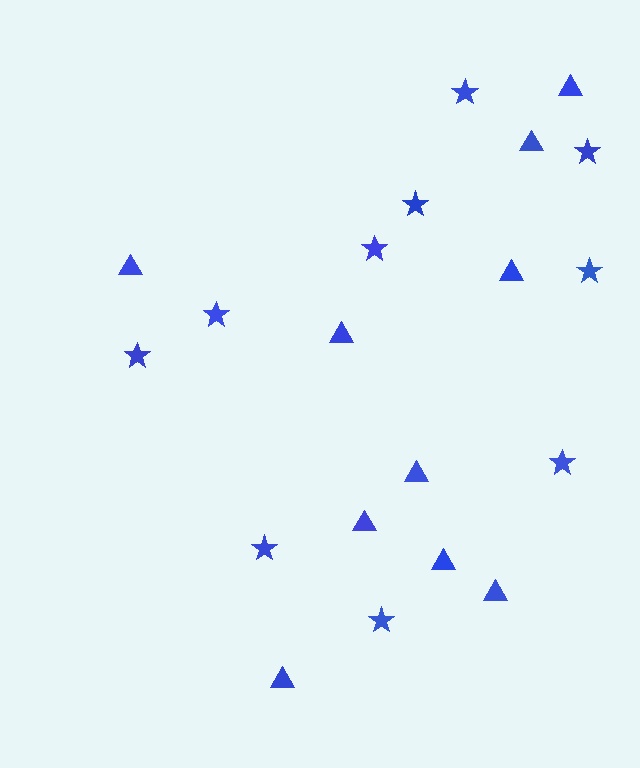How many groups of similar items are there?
There are 2 groups: one group of stars (10) and one group of triangles (10).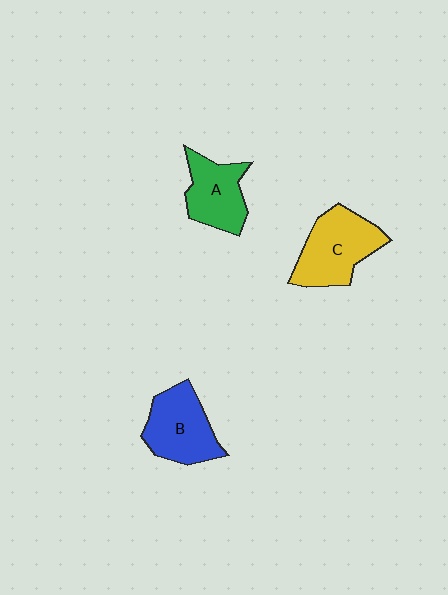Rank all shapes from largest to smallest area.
From largest to smallest: C (yellow), B (blue), A (green).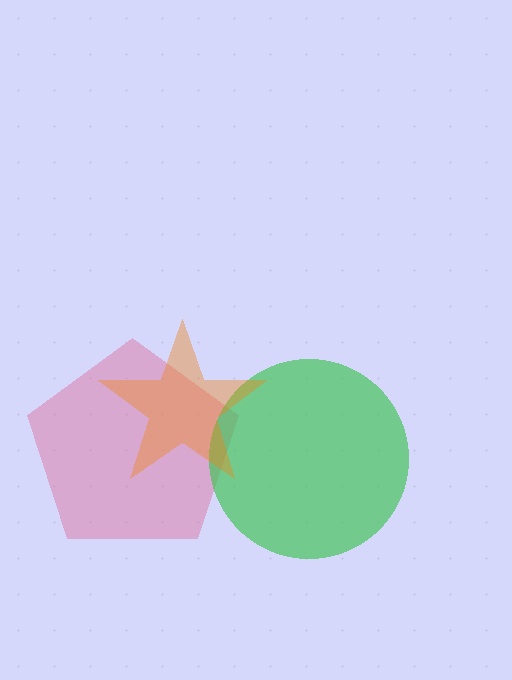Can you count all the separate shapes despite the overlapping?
Yes, there are 3 separate shapes.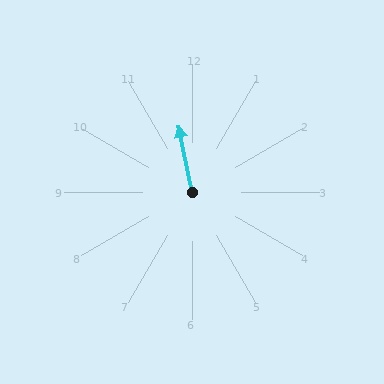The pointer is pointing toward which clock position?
Roughly 12 o'clock.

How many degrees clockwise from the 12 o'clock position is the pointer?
Approximately 349 degrees.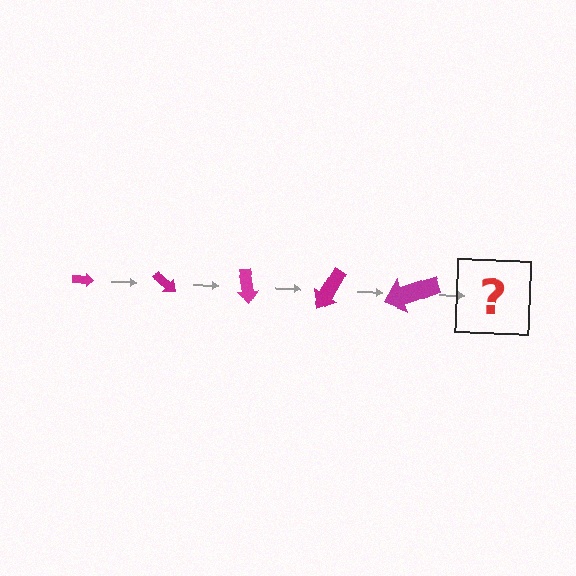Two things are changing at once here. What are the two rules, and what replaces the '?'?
The two rules are that the arrow grows larger each step and it rotates 40 degrees each step. The '?' should be an arrow, larger than the previous one and rotated 200 degrees from the start.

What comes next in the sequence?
The next element should be an arrow, larger than the previous one and rotated 200 degrees from the start.